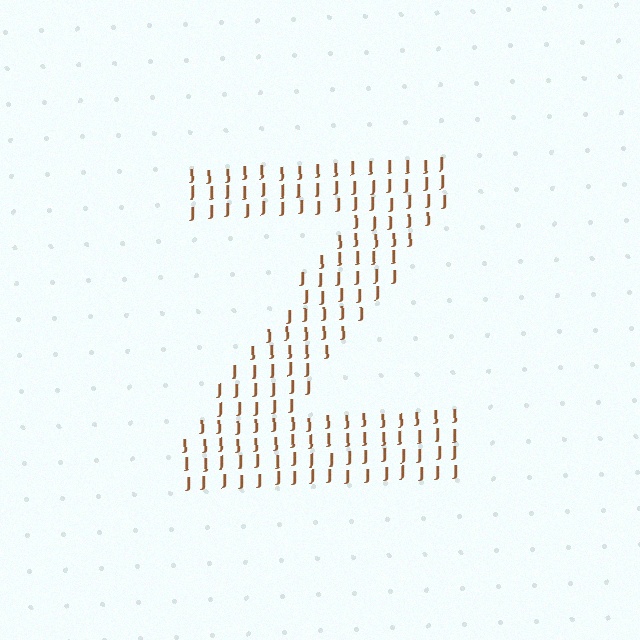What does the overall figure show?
The overall figure shows the letter Z.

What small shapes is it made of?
It is made of small letter J's.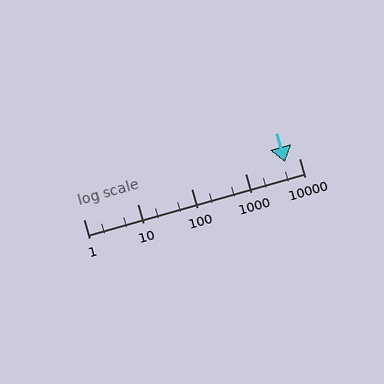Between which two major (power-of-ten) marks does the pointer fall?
The pointer is between 1000 and 10000.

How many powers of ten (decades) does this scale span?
The scale spans 4 decades, from 1 to 10000.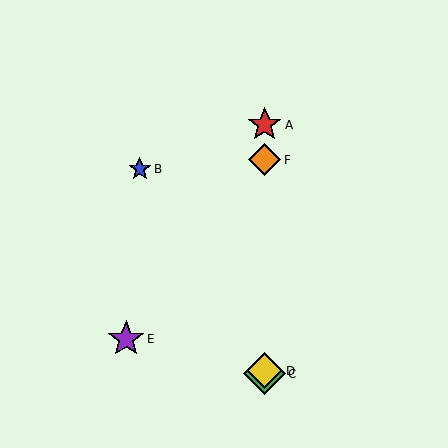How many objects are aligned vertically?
4 objects (A, C, D, F) are aligned vertically.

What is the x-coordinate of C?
Object C is at x≈265.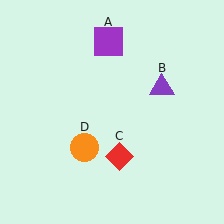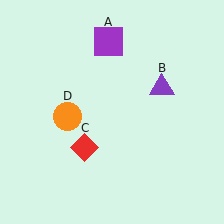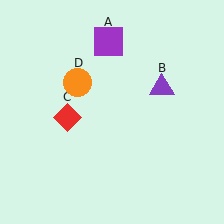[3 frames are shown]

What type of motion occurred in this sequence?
The red diamond (object C), orange circle (object D) rotated clockwise around the center of the scene.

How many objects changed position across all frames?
2 objects changed position: red diamond (object C), orange circle (object D).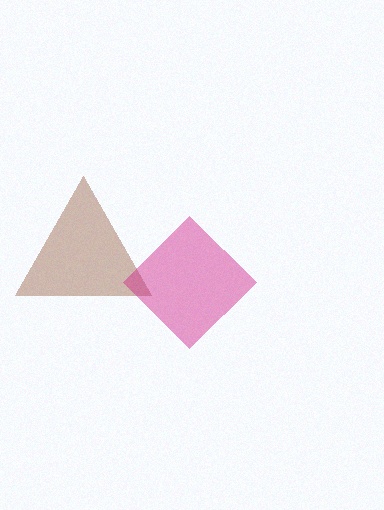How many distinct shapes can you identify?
There are 2 distinct shapes: a brown triangle, a magenta diamond.